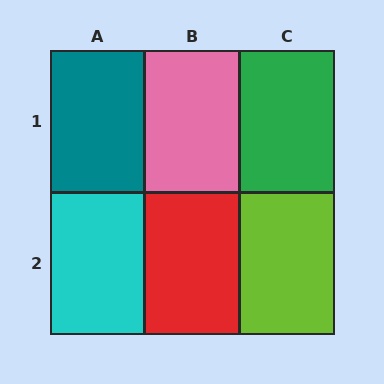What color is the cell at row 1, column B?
Pink.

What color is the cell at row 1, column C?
Green.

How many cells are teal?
1 cell is teal.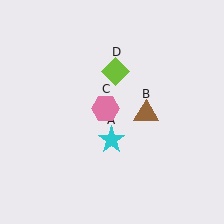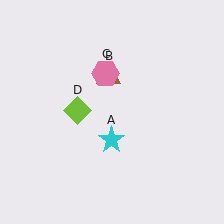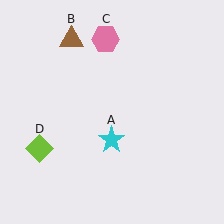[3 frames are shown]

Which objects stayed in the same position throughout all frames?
Cyan star (object A) remained stationary.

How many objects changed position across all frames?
3 objects changed position: brown triangle (object B), pink hexagon (object C), lime diamond (object D).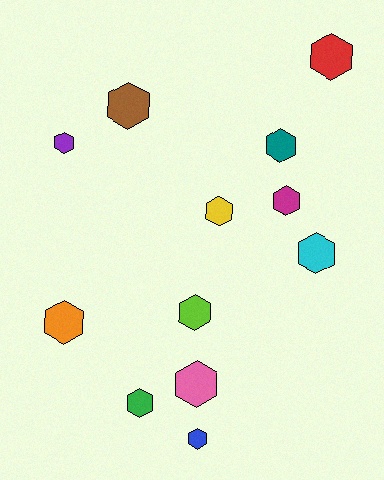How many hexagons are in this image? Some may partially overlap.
There are 12 hexagons.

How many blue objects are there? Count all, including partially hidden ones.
There is 1 blue object.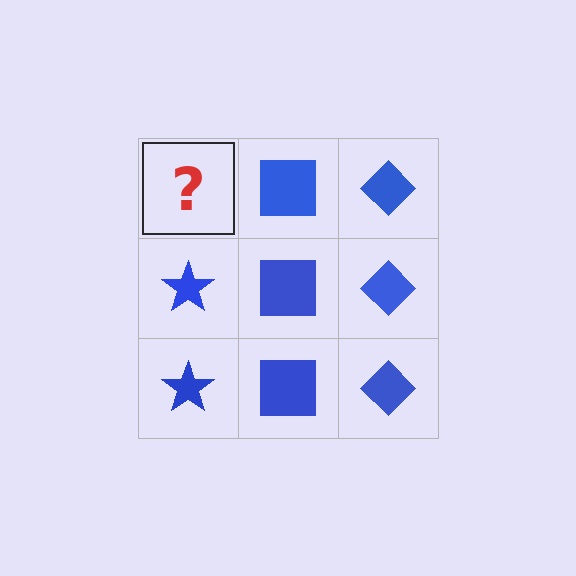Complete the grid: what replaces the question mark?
The question mark should be replaced with a blue star.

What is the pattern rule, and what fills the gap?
The rule is that each column has a consistent shape. The gap should be filled with a blue star.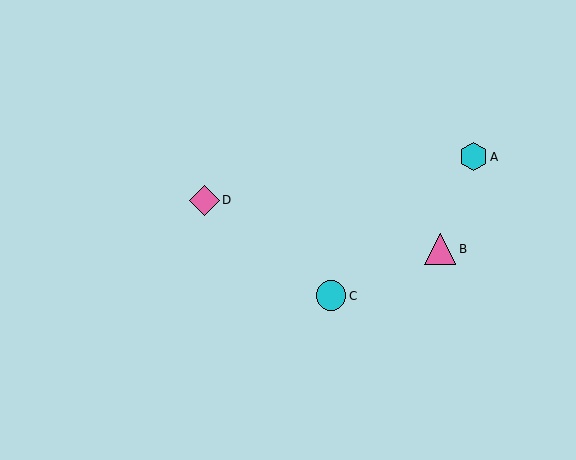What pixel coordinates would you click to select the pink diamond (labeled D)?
Click at (204, 200) to select the pink diamond D.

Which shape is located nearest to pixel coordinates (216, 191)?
The pink diamond (labeled D) at (204, 200) is nearest to that location.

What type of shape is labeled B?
Shape B is a pink triangle.